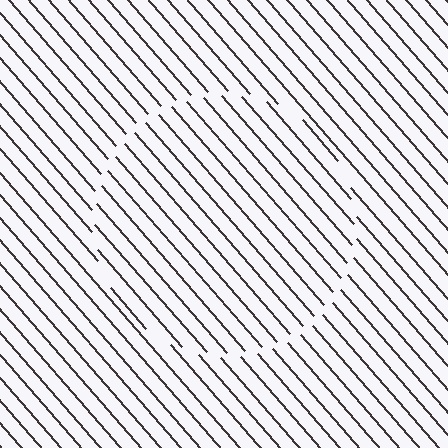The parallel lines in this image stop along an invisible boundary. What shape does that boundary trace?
An illusory circle. The interior of the shape contains the same grating, shifted by half a period — the contour is defined by the phase discontinuity where line-ends from the inner and outer gratings abut.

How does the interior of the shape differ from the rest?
The interior of the shape contains the same grating, shifted by half a period — the contour is defined by the phase discontinuity where line-ends from the inner and outer gratings abut.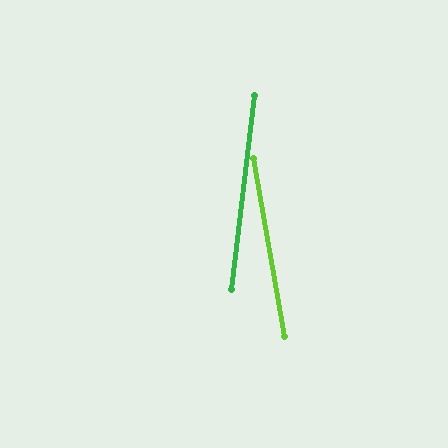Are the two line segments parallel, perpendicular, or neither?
Neither parallel nor perpendicular — they differ by about 17°.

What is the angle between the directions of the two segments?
Approximately 17 degrees.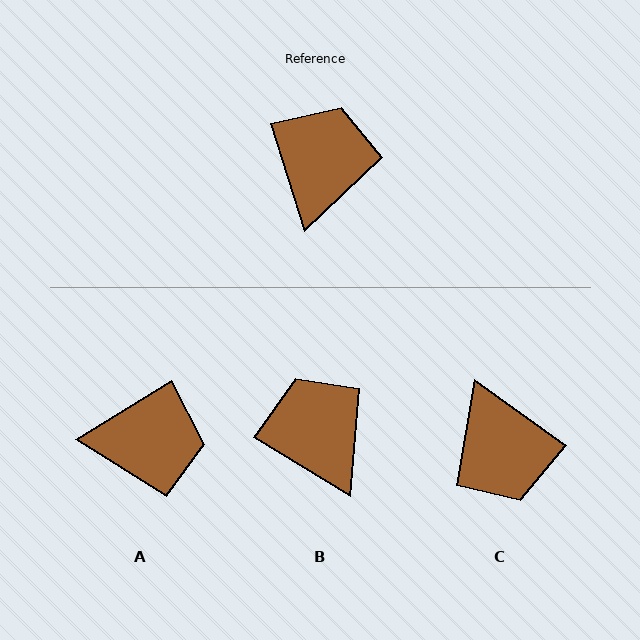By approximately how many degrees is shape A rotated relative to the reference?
Approximately 76 degrees clockwise.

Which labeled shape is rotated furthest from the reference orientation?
C, about 143 degrees away.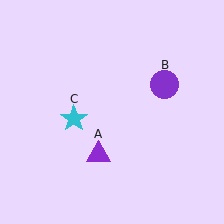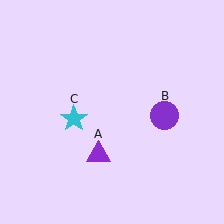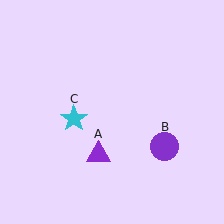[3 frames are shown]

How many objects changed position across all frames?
1 object changed position: purple circle (object B).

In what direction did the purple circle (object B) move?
The purple circle (object B) moved down.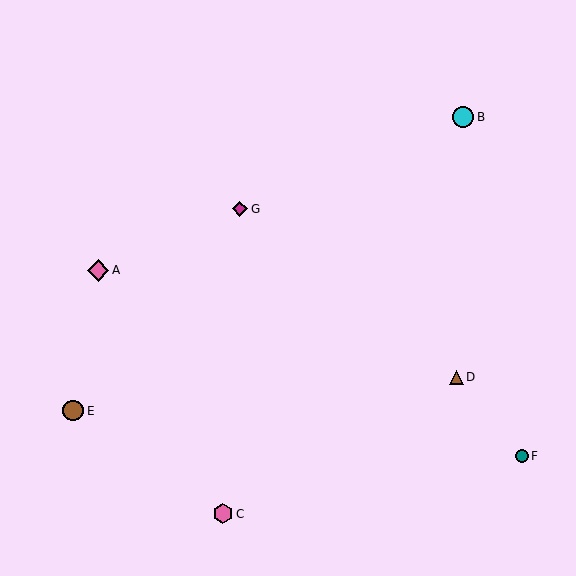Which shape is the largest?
The pink diamond (labeled A) is the largest.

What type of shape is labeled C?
Shape C is a pink hexagon.